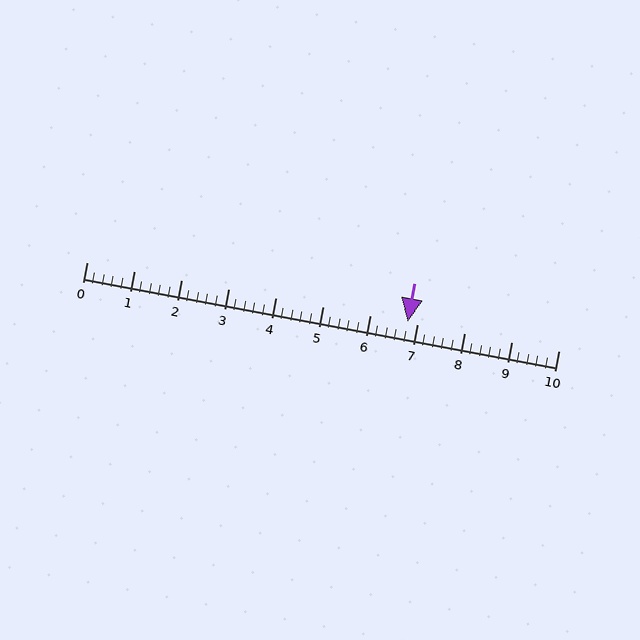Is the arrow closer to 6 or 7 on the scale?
The arrow is closer to 7.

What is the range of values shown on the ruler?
The ruler shows values from 0 to 10.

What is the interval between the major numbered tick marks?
The major tick marks are spaced 1 units apart.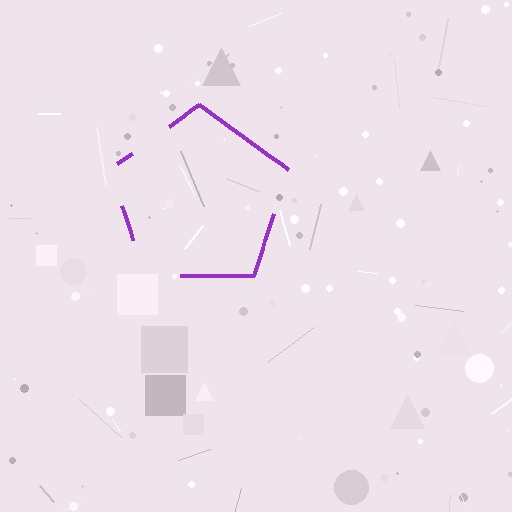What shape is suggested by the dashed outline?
The dashed outline suggests a pentagon.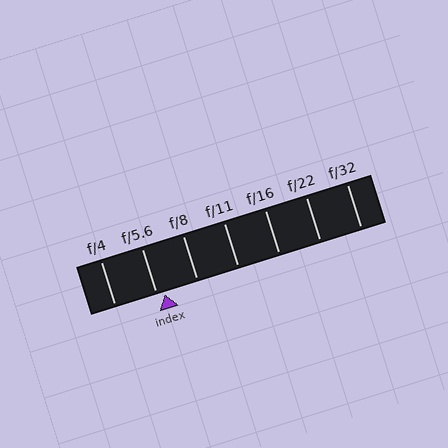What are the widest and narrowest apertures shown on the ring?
The widest aperture shown is f/4 and the narrowest is f/32.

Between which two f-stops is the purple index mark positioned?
The index mark is between f/5.6 and f/8.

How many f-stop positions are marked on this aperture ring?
There are 7 f-stop positions marked.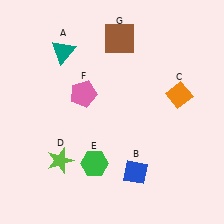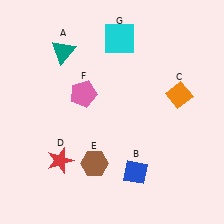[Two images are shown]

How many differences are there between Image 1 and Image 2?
There are 3 differences between the two images.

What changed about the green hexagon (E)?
In Image 1, E is green. In Image 2, it changed to brown.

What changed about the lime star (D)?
In Image 1, D is lime. In Image 2, it changed to red.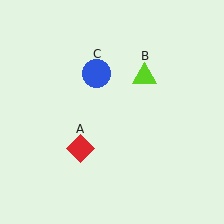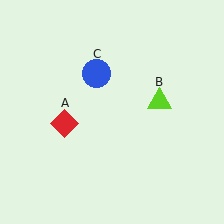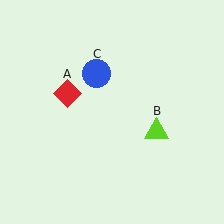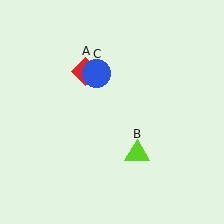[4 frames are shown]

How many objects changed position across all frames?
2 objects changed position: red diamond (object A), lime triangle (object B).